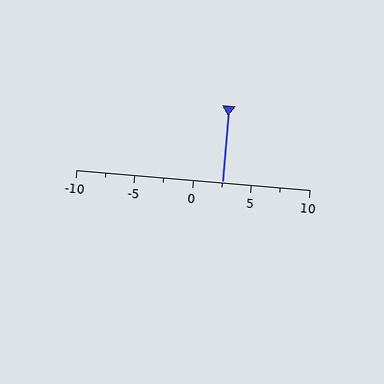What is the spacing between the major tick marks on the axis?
The major ticks are spaced 5 apart.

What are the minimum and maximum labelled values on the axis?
The axis runs from -10 to 10.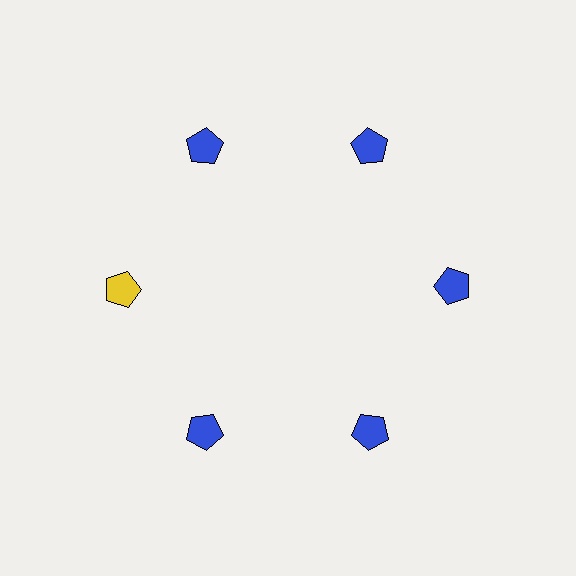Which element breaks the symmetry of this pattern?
The yellow pentagon at roughly the 9 o'clock position breaks the symmetry. All other shapes are blue pentagons.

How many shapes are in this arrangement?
There are 6 shapes arranged in a ring pattern.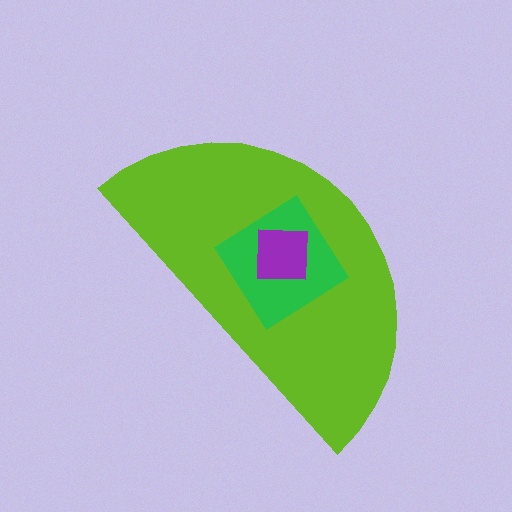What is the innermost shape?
The purple square.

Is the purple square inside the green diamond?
Yes.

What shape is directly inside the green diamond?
The purple square.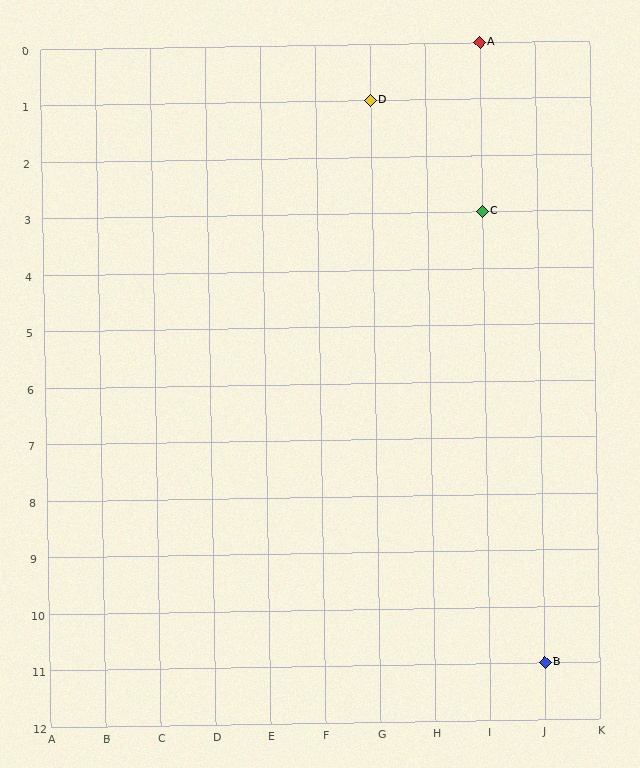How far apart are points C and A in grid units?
Points C and A are 3 rows apart.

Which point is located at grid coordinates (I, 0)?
Point A is at (I, 0).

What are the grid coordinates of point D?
Point D is at grid coordinates (G, 1).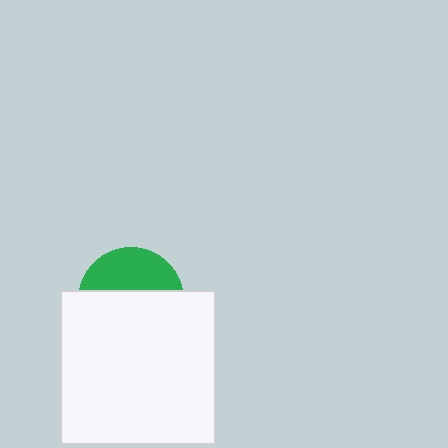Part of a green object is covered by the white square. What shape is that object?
It is a circle.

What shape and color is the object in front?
The object in front is a white square.